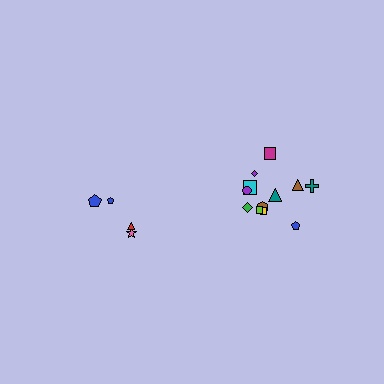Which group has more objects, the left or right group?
The right group.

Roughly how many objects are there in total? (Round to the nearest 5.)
Roughly 15 objects in total.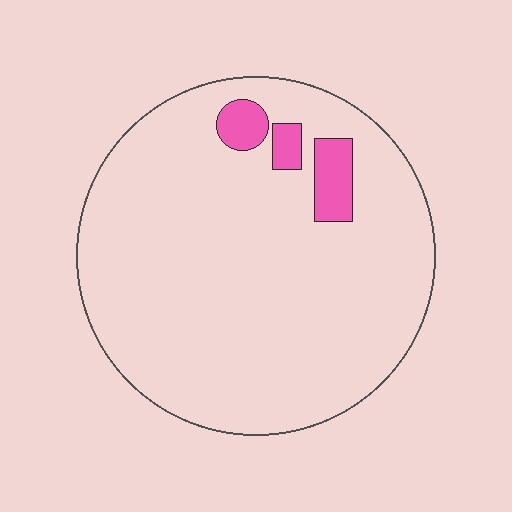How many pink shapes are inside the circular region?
3.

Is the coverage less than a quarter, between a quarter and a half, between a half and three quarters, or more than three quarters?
Less than a quarter.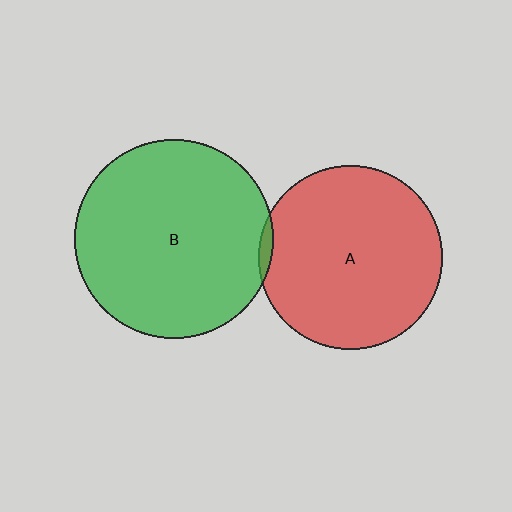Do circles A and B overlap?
Yes.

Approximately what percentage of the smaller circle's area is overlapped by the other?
Approximately 5%.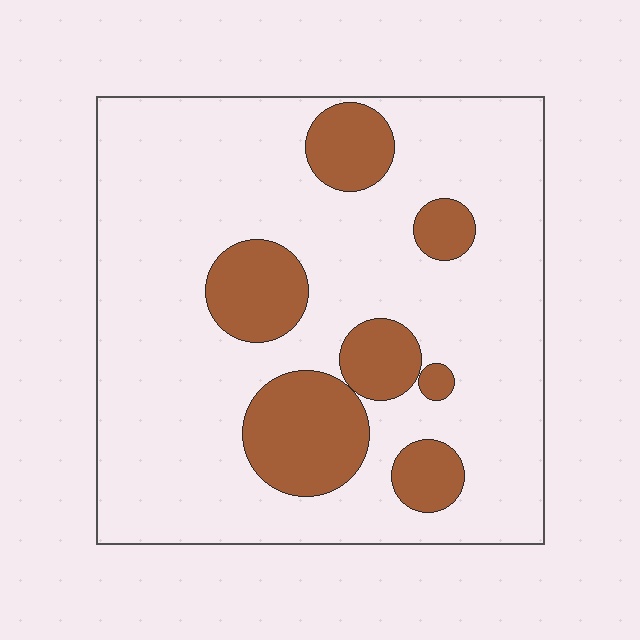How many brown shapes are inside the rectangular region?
7.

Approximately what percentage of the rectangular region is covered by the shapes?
Approximately 20%.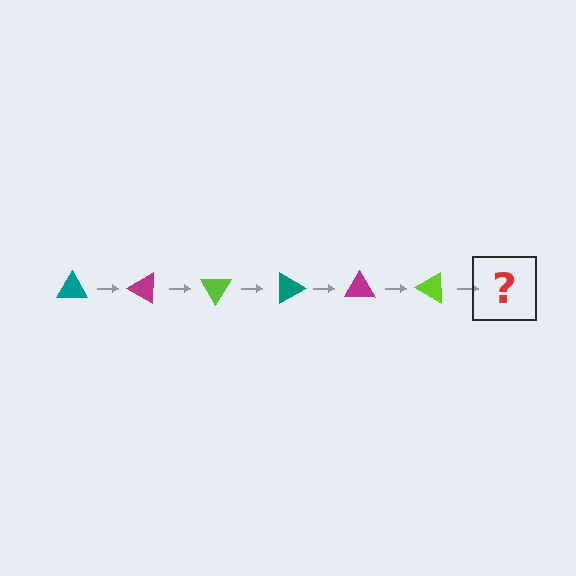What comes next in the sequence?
The next element should be a teal triangle, rotated 180 degrees from the start.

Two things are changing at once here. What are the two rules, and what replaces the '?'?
The two rules are that it rotates 30 degrees each step and the color cycles through teal, magenta, and lime. The '?' should be a teal triangle, rotated 180 degrees from the start.